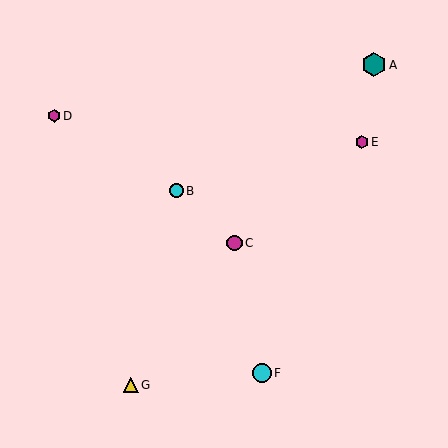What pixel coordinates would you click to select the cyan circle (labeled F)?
Click at (262, 373) to select the cyan circle F.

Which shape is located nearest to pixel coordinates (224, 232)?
The magenta circle (labeled C) at (235, 243) is nearest to that location.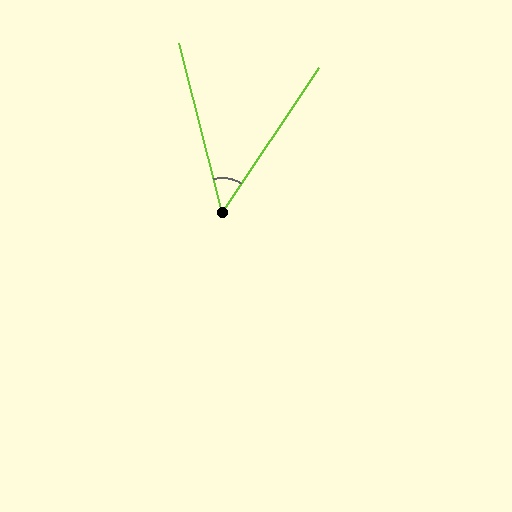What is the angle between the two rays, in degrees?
Approximately 48 degrees.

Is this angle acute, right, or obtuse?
It is acute.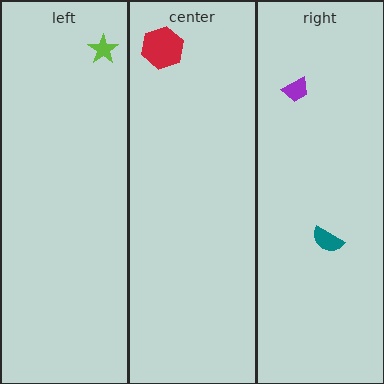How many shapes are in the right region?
2.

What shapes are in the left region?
The lime star.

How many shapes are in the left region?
1.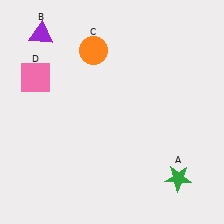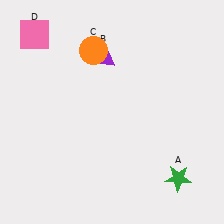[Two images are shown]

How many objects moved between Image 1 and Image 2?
2 objects moved between the two images.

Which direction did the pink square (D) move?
The pink square (D) moved up.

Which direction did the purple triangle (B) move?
The purple triangle (B) moved right.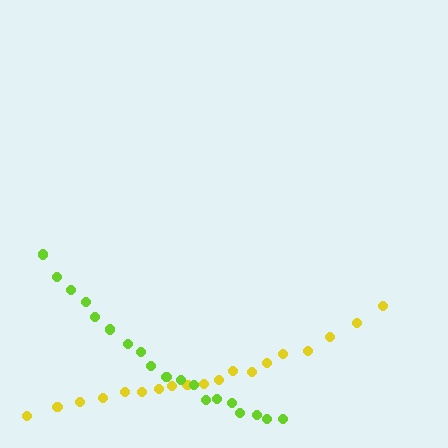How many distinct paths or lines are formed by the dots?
There are 2 distinct paths.